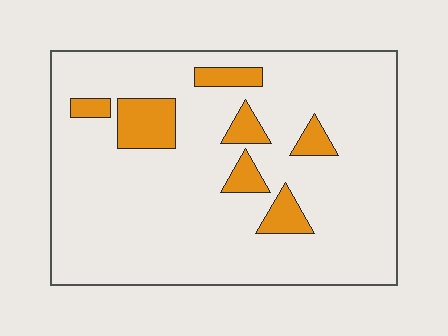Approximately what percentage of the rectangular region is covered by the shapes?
Approximately 10%.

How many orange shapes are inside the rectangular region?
7.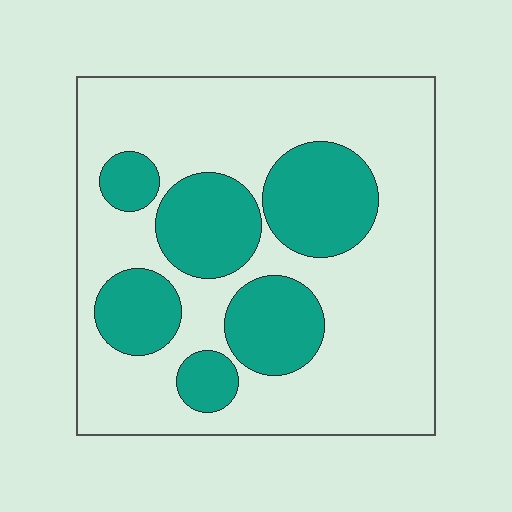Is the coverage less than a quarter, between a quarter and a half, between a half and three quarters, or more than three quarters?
Between a quarter and a half.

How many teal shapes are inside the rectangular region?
6.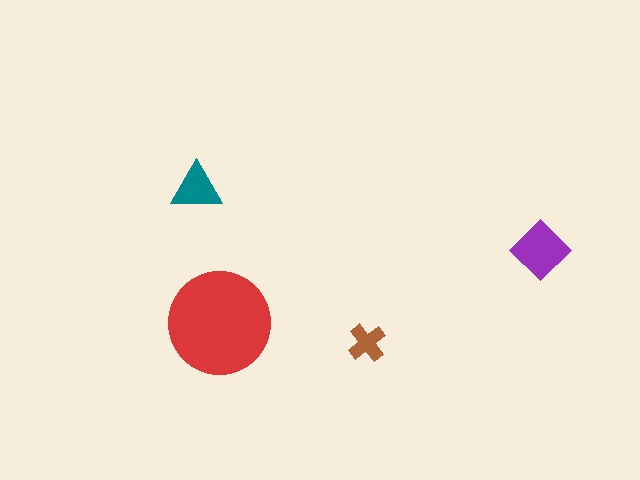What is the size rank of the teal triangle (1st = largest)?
3rd.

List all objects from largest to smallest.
The red circle, the purple diamond, the teal triangle, the brown cross.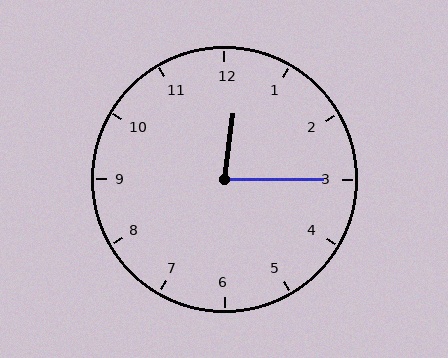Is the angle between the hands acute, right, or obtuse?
It is acute.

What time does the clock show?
12:15.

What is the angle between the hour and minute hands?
Approximately 82 degrees.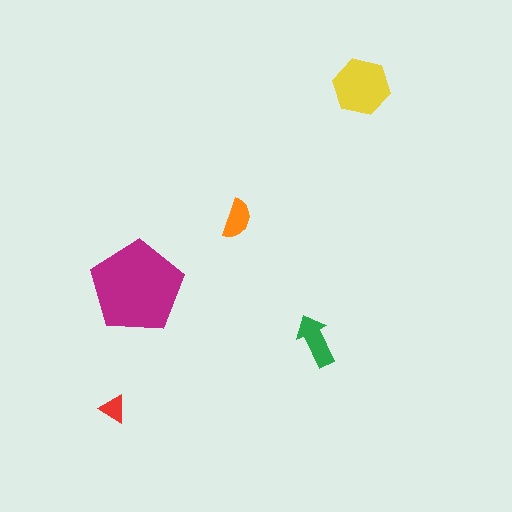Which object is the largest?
The magenta pentagon.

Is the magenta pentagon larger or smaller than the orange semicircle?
Larger.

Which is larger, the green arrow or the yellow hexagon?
The yellow hexagon.